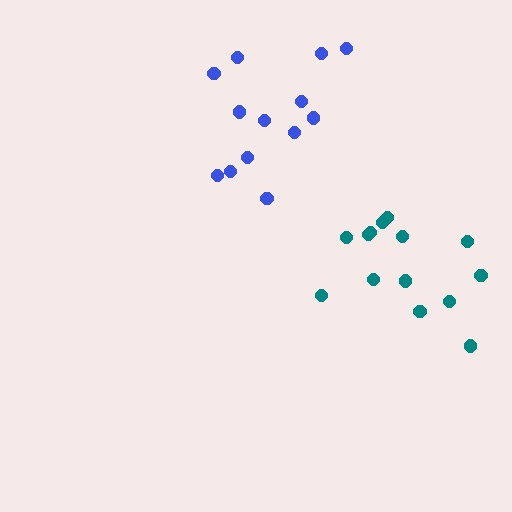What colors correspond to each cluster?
The clusters are colored: blue, teal.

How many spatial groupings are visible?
There are 2 spatial groupings.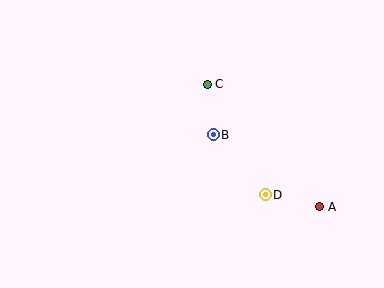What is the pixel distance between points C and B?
The distance between C and B is 50 pixels.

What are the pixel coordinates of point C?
Point C is at (207, 84).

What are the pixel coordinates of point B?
Point B is at (213, 135).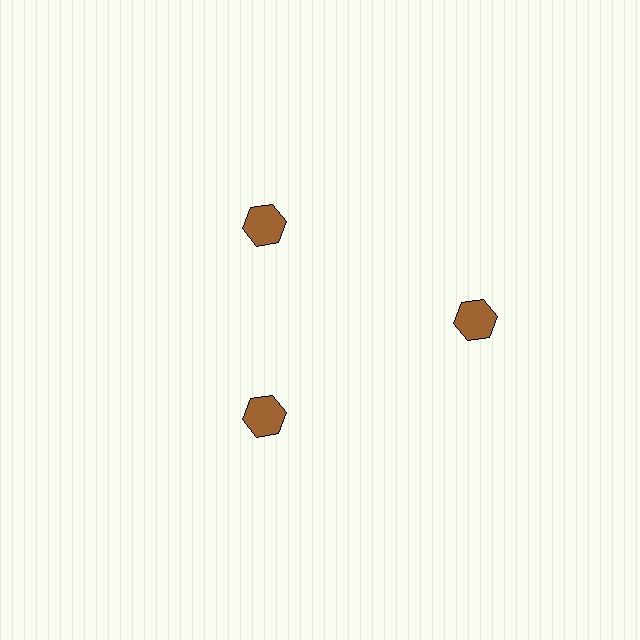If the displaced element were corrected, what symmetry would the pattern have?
It would have 3-fold rotational symmetry — the pattern would map onto itself every 120 degrees.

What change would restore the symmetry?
The symmetry would be restored by moving it inward, back onto the ring so that all 3 hexagons sit at equal angles and equal distance from the center.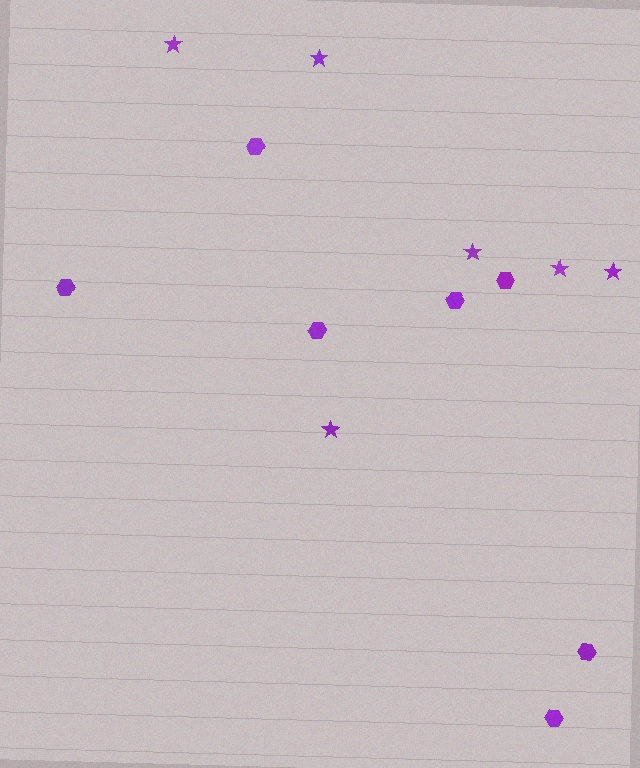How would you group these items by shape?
There are 2 groups: one group of hexagons (7) and one group of stars (6).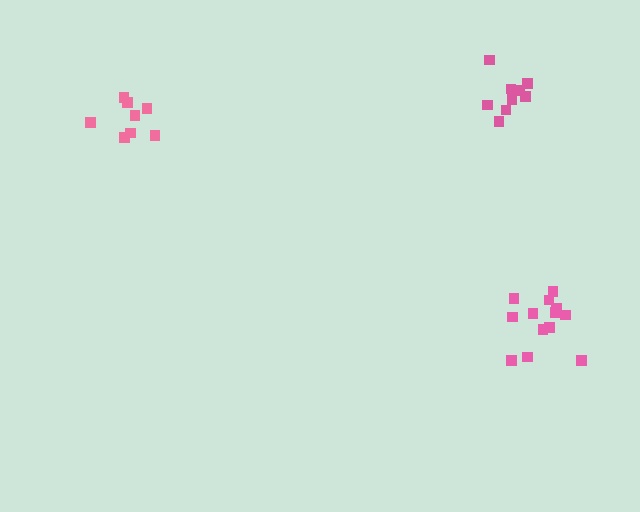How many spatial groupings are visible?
There are 3 spatial groupings.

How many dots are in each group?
Group 1: 9 dots, Group 2: 13 dots, Group 3: 8 dots (30 total).